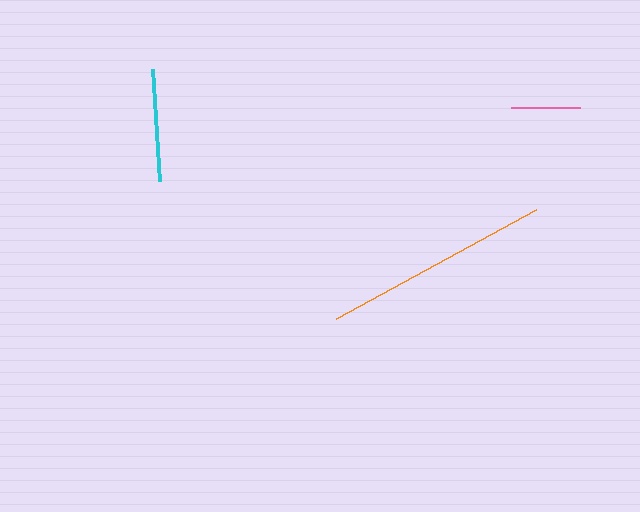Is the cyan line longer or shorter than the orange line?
The orange line is longer than the cyan line.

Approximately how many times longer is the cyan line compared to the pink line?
The cyan line is approximately 1.6 times the length of the pink line.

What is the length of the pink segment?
The pink segment is approximately 69 pixels long.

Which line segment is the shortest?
The pink line is the shortest at approximately 69 pixels.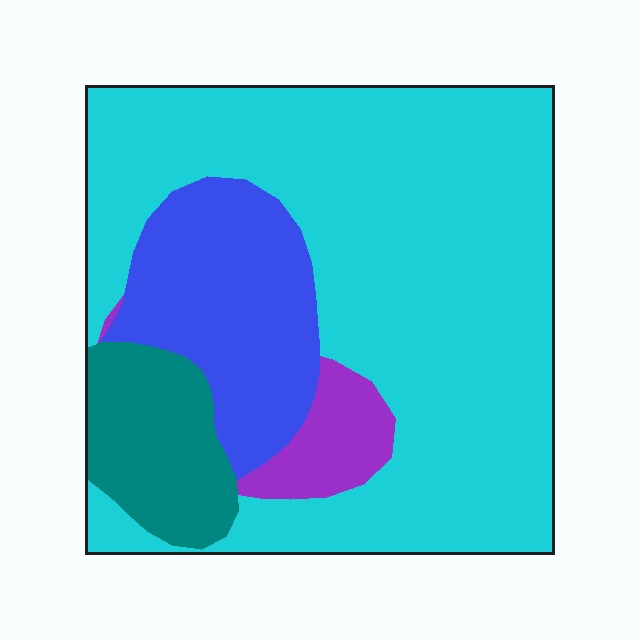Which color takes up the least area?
Purple, at roughly 5%.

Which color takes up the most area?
Cyan, at roughly 65%.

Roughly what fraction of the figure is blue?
Blue covers 18% of the figure.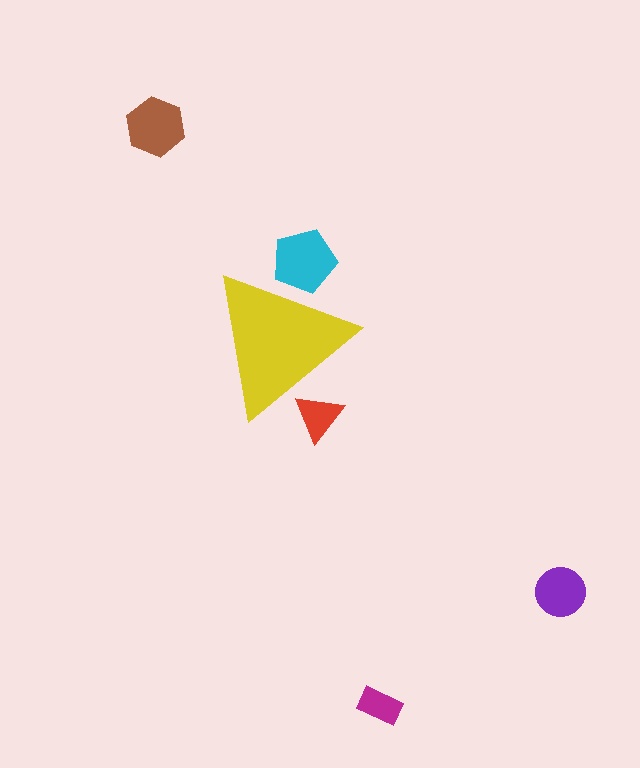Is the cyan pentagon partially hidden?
Yes, the cyan pentagon is partially hidden behind the yellow triangle.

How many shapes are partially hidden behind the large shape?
2 shapes are partially hidden.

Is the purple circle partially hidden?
No, the purple circle is fully visible.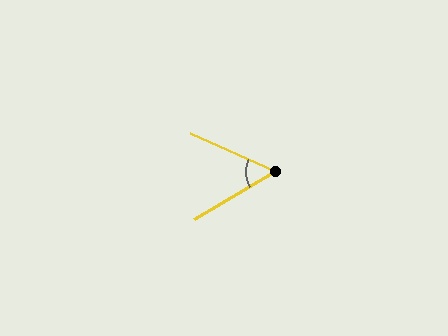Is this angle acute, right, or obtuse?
It is acute.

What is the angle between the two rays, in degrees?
Approximately 55 degrees.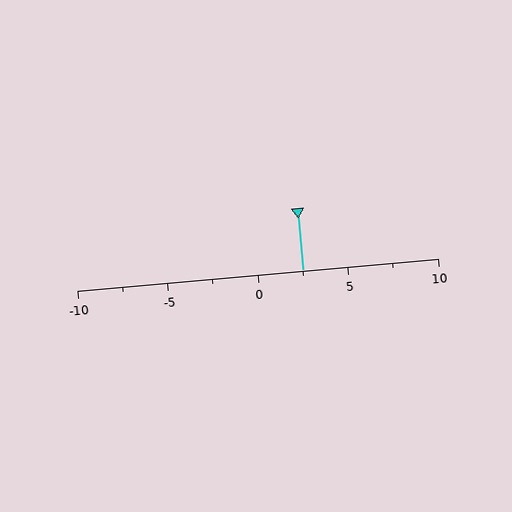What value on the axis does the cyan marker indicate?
The marker indicates approximately 2.5.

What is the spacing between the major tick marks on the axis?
The major ticks are spaced 5 apart.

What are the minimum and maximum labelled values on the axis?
The axis runs from -10 to 10.